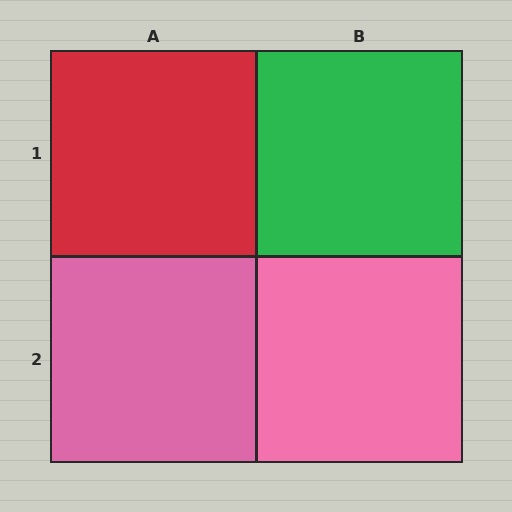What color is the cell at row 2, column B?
Pink.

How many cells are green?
1 cell is green.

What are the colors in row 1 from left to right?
Red, green.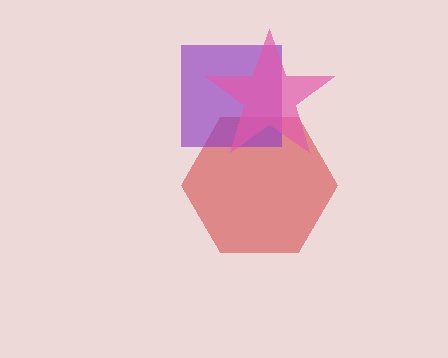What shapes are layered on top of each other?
The layered shapes are: a red hexagon, a purple square, a pink star.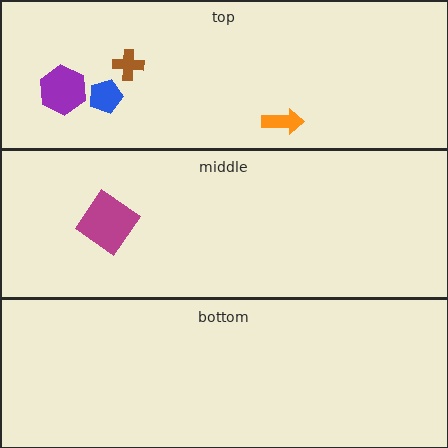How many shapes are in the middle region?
1.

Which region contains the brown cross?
The top region.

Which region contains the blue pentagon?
The top region.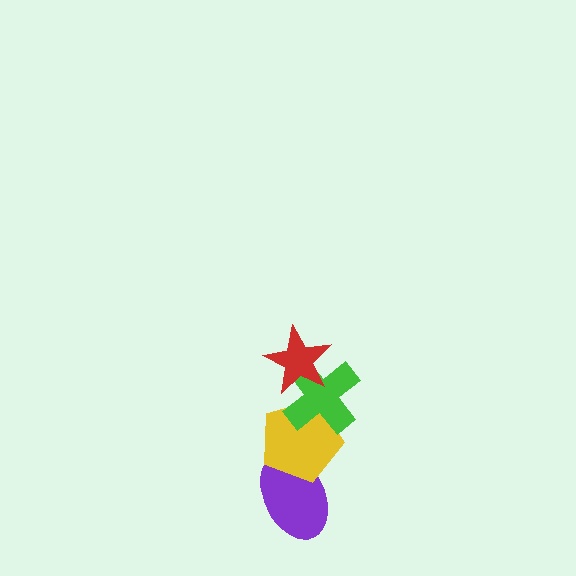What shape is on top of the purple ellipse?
The yellow pentagon is on top of the purple ellipse.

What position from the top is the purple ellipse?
The purple ellipse is 4th from the top.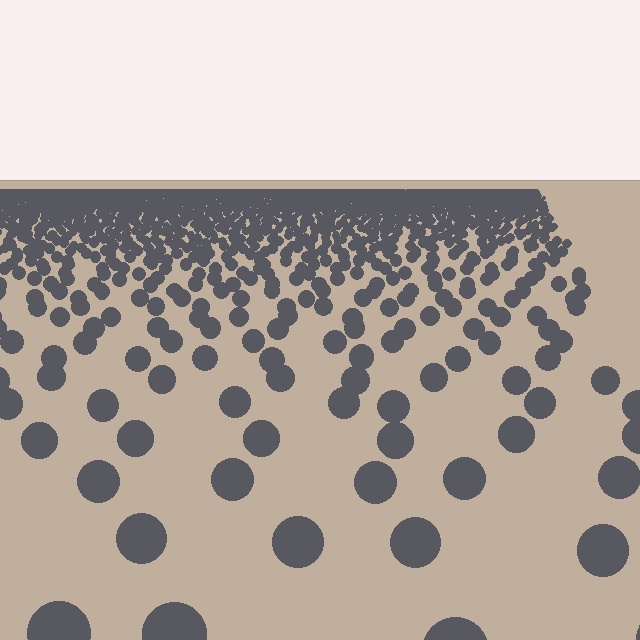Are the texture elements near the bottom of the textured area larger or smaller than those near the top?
Larger. Near the bottom, elements are closer to the viewer and appear at a bigger on-screen size.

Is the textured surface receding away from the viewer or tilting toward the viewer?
The surface is receding away from the viewer. Texture elements get smaller and denser toward the top.